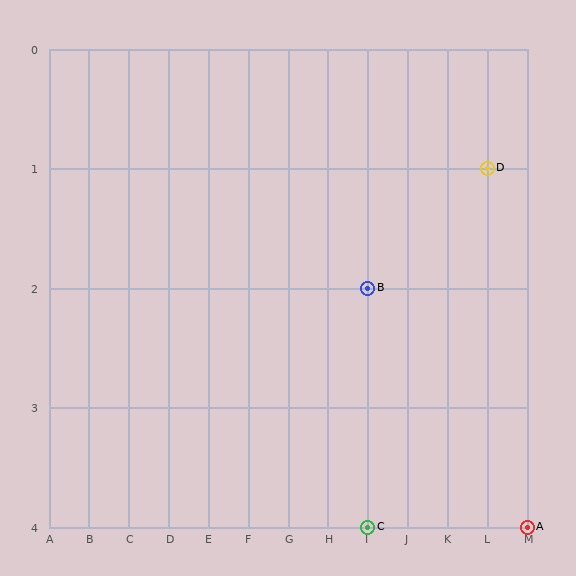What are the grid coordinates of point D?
Point D is at grid coordinates (L, 1).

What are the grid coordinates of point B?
Point B is at grid coordinates (I, 2).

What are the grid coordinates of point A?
Point A is at grid coordinates (M, 4).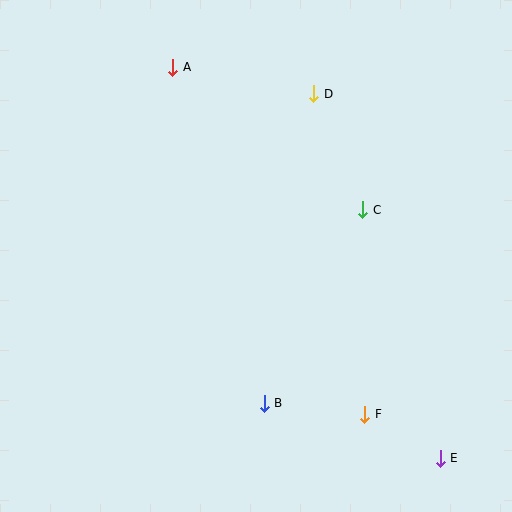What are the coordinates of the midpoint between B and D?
The midpoint between B and D is at (289, 248).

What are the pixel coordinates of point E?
Point E is at (440, 458).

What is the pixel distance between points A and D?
The distance between A and D is 143 pixels.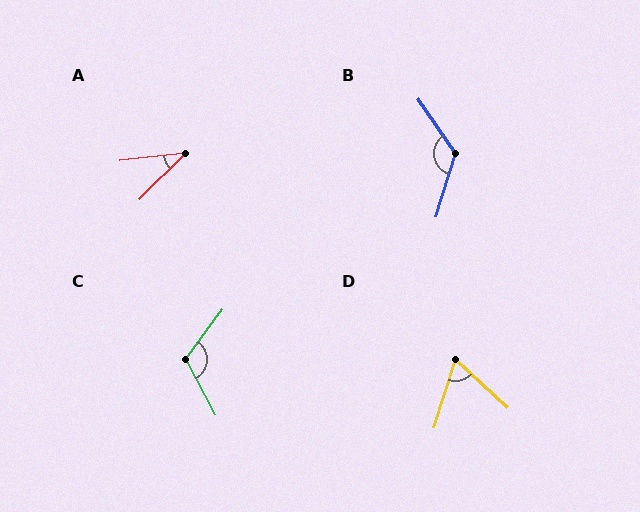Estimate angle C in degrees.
Approximately 116 degrees.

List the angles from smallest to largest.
A (39°), D (65°), C (116°), B (129°).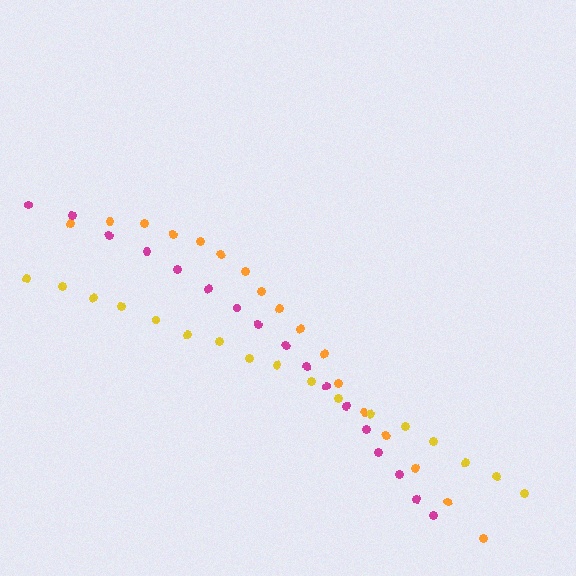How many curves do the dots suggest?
There are 3 distinct paths.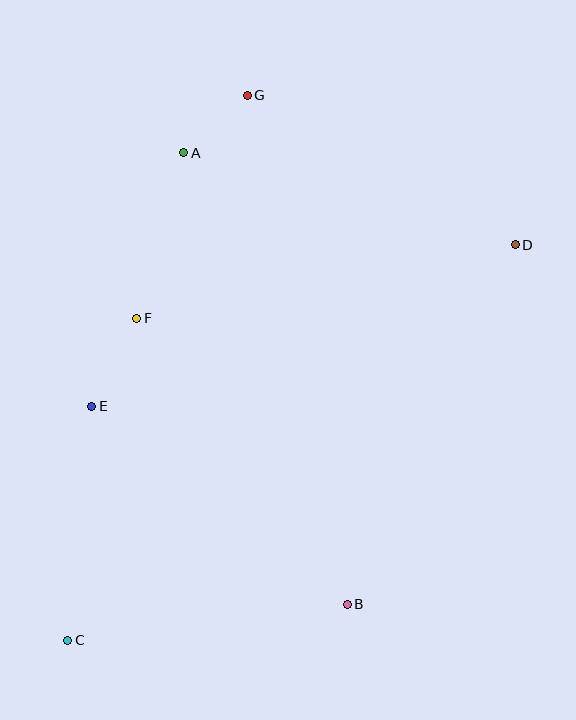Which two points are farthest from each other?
Points C and D are farthest from each other.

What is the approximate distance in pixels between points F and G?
The distance between F and G is approximately 249 pixels.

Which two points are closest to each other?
Points A and G are closest to each other.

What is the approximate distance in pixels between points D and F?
The distance between D and F is approximately 385 pixels.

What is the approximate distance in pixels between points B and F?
The distance between B and F is approximately 356 pixels.